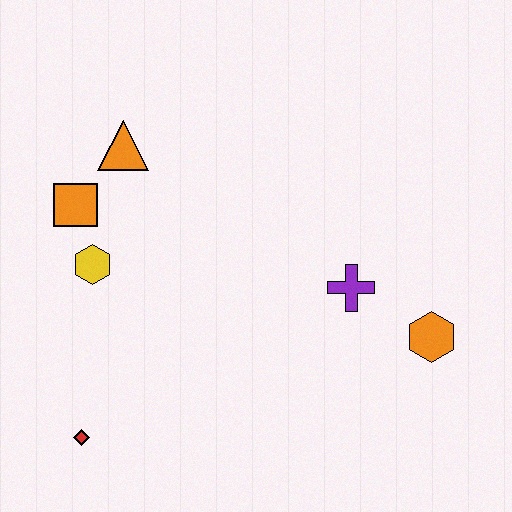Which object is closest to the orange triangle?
The orange square is closest to the orange triangle.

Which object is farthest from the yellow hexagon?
The orange hexagon is farthest from the yellow hexagon.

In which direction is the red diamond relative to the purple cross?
The red diamond is to the left of the purple cross.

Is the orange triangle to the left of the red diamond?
No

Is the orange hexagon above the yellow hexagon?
No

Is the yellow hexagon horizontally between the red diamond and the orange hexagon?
Yes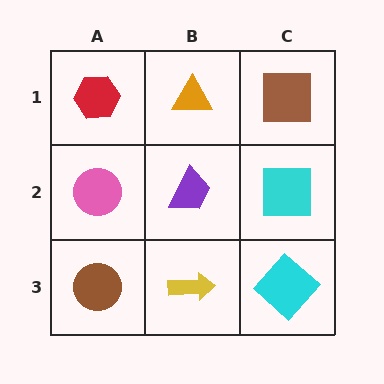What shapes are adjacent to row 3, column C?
A cyan square (row 2, column C), a yellow arrow (row 3, column B).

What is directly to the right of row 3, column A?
A yellow arrow.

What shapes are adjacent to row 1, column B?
A purple trapezoid (row 2, column B), a red hexagon (row 1, column A), a brown square (row 1, column C).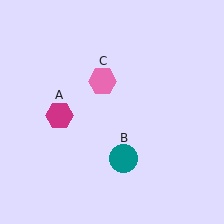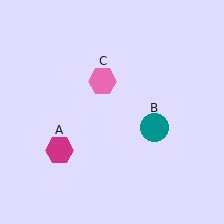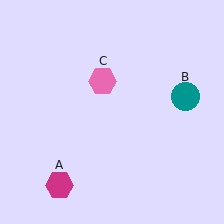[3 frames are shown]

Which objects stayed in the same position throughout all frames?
Pink hexagon (object C) remained stationary.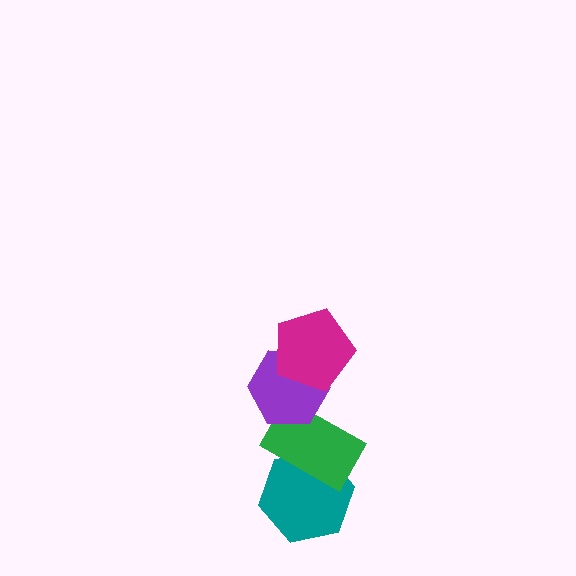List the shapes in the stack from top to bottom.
From top to bottom: the magenta pentagon, the purple hexagon, the green rectangle, the teal hexagon.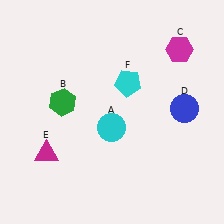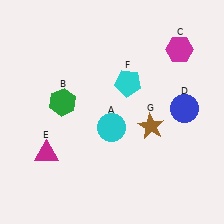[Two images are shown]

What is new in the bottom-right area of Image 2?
A brown star (G) was added in the bottom-right area of Image 2.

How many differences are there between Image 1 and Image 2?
There is 1 difference between the two images.